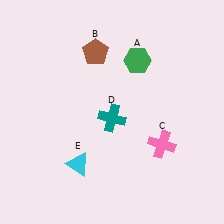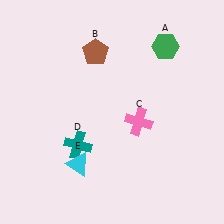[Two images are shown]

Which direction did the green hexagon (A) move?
The green hexagon (A) moved right.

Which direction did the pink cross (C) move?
The pink cross (C) moved left.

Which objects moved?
The objects that moved are: the green hexagon (A), the pink cross (C), the teal cross (D).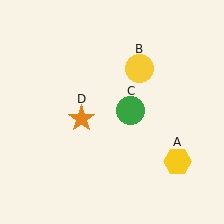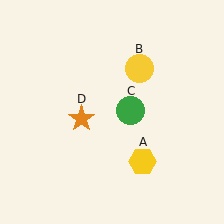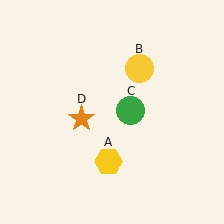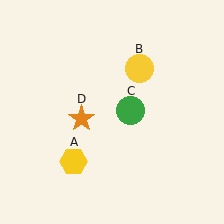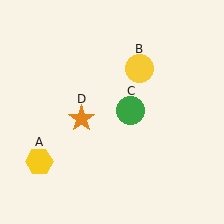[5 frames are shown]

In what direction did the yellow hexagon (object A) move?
The yellow hexagon (object A) moved left.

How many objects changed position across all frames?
1 object changed position: yellow hexagon (object A).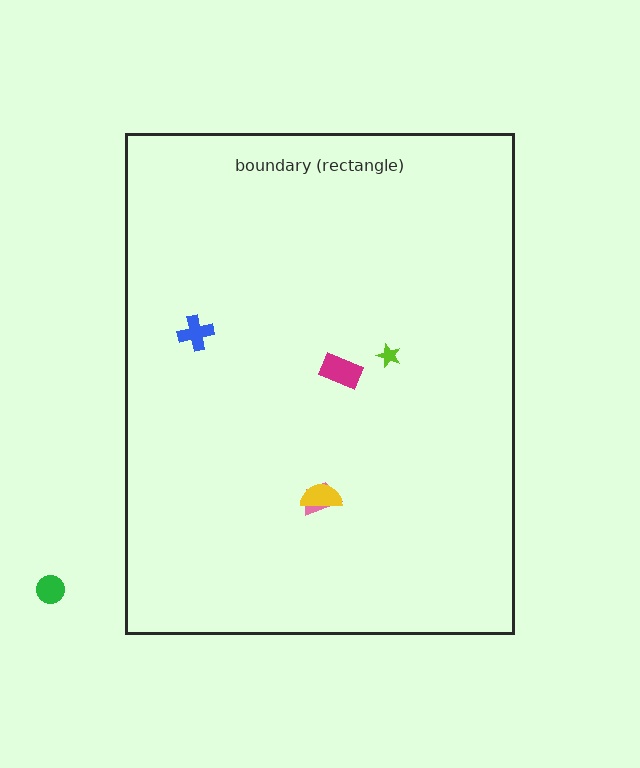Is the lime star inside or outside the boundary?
Inside.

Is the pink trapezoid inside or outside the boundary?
Inside.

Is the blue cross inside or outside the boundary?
Inside.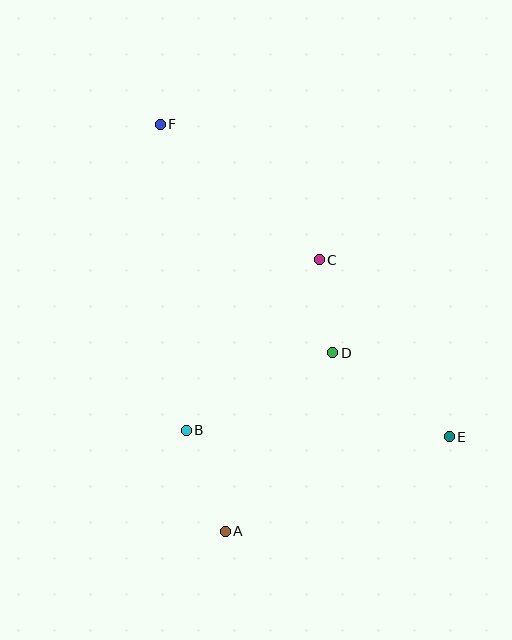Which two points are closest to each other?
Points C and D are closest to each other.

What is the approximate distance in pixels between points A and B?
The distance between A and B is approximately 108 pixels.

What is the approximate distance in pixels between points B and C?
The distance between B and C is approximately 217 pixels.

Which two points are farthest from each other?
Points E and F are farthest from each other.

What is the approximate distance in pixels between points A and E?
The distance between A and E is approximately 243 pixels.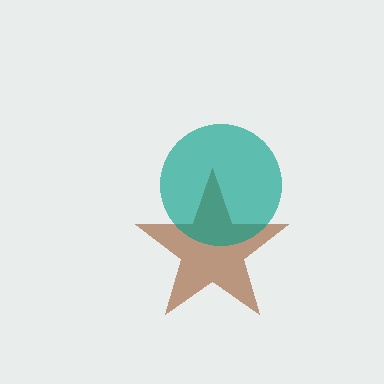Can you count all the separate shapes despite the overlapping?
Yes, there are 2 separate shapes.